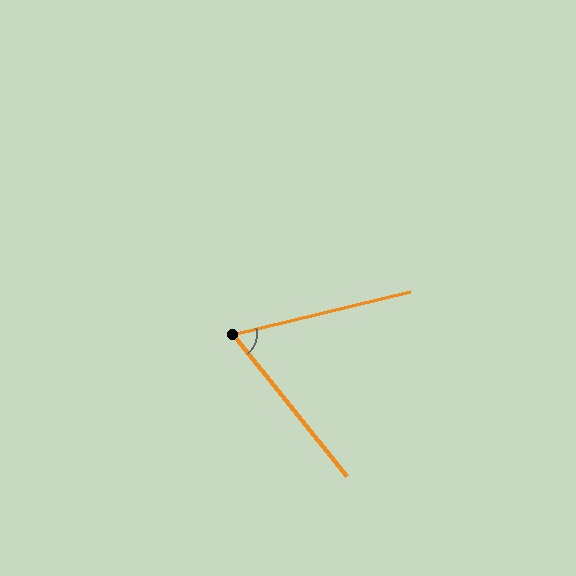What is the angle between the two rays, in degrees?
Approximately 65 degrees.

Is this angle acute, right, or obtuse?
It is acute.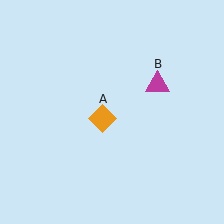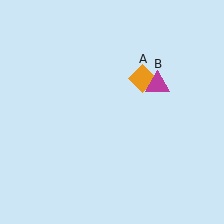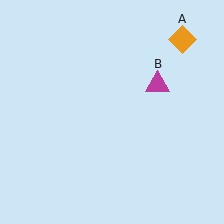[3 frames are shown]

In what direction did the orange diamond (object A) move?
The orange diamond (object A) moved up and to the right.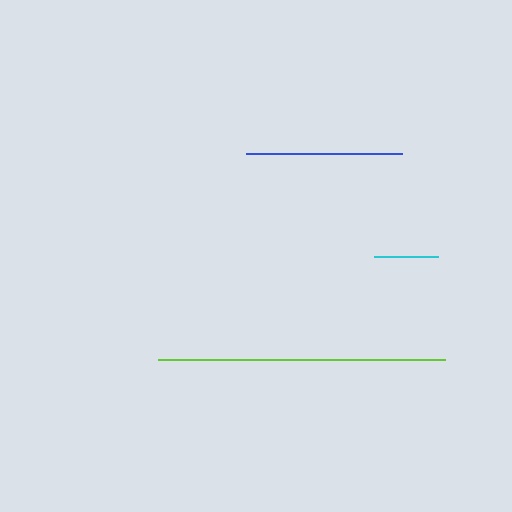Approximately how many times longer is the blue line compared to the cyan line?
The blue line is approximately 2.4 times the length of the cyan line.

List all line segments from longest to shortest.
From longest to shortest: lime, blue, cyan.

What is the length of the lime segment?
The lime segment is approximately 287 pixels long.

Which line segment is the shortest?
The cyan line is the shortest at approximately 64 pixels.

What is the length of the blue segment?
The blue segment is approximately 156 pixels long.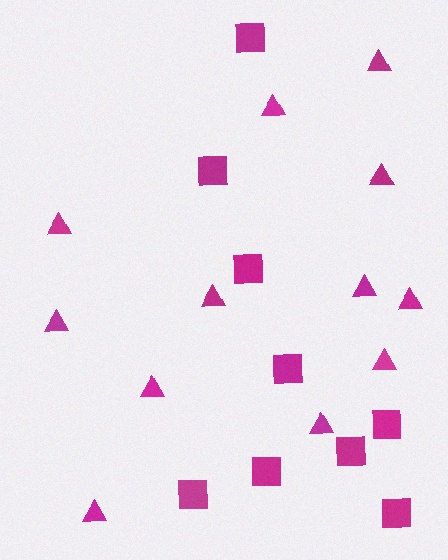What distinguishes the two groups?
There are 2 groups: one group of triangles (12) and one group of squares (9).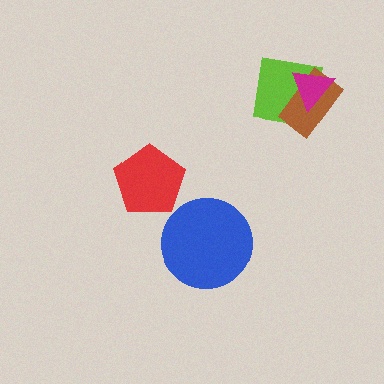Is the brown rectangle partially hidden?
Yes, it is partially covered by another shape.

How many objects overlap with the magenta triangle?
2 objects overlap with the magenta triangle.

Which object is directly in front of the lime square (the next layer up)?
The brown rectangle is directly in front of the lime square.